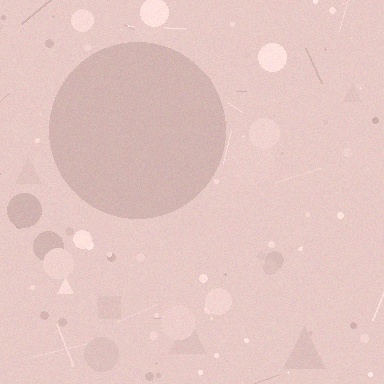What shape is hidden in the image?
A circle is hidden in the image.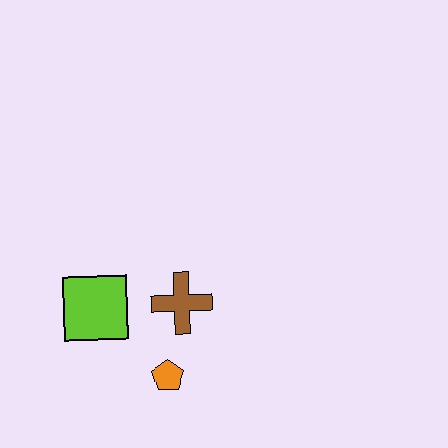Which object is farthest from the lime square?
The orange pentagon is farthest from the lime square.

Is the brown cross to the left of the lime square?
No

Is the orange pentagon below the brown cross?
Yes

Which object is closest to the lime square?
The brown cross is closest to the lime square.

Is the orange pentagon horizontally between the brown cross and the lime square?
Yes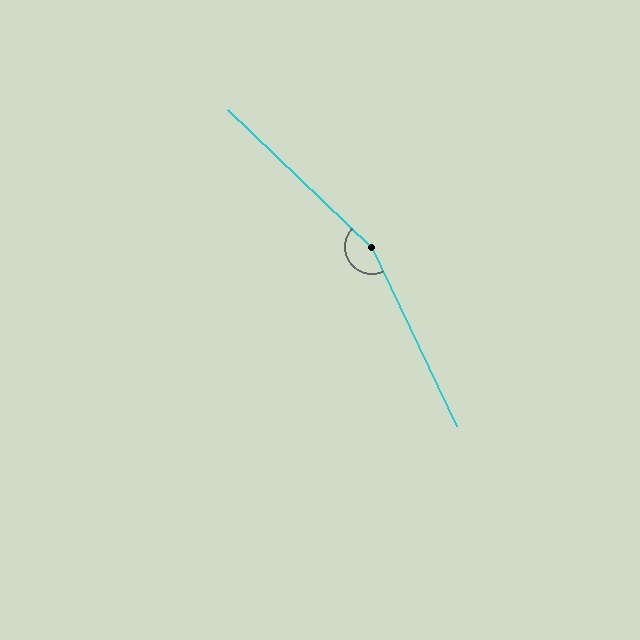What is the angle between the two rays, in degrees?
Approximately 159 degrees.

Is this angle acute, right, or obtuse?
It is obtuse.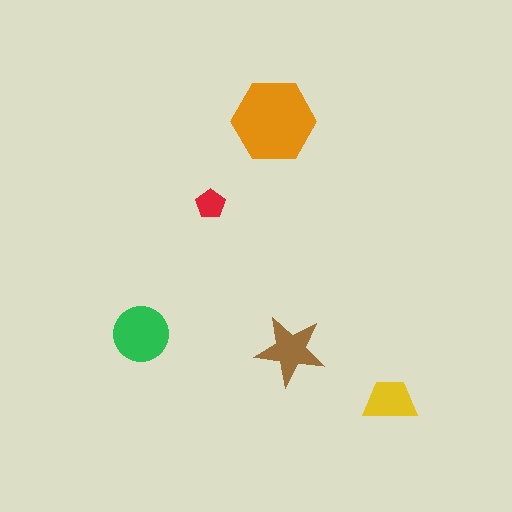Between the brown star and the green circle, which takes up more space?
The green circle.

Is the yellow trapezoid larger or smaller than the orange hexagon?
Smaller.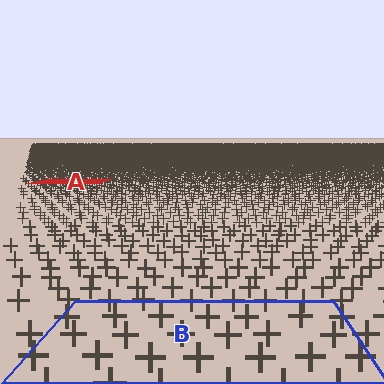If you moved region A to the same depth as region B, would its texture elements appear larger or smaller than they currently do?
They would appear larger. At a closer depth, the same texture elements are projected at a bigger on-screen size.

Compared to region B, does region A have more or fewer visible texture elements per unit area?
Region A has more texture elements per unit area — they are packed more densely because it is farther away.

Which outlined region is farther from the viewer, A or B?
Region A is farther from the viewer — the texture elements inside it appear smaller and more densely packed.